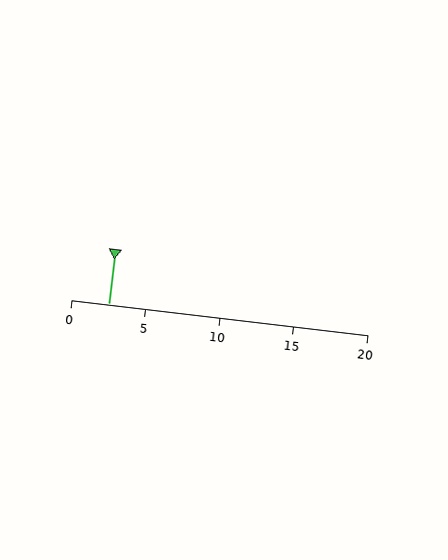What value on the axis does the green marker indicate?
The marker indicates approximately 2.5.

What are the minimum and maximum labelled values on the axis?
The axis runs from 0 to 20.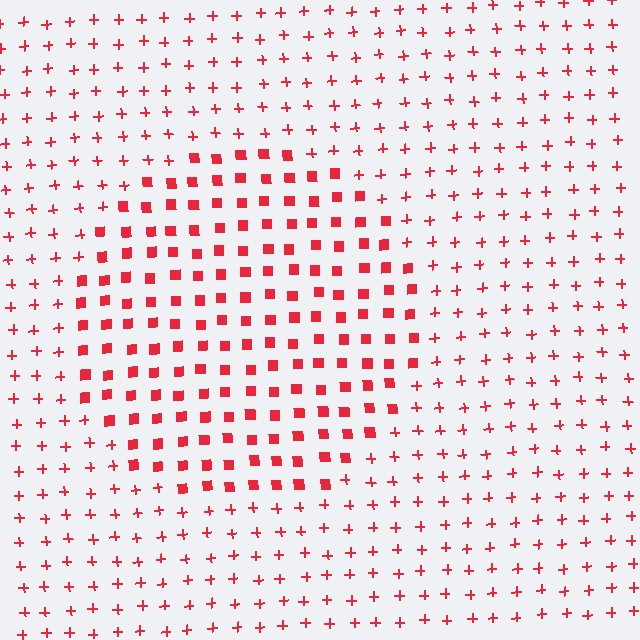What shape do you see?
I see a circle.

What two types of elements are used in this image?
The image uses squares inside the circle region and plus signs outside it.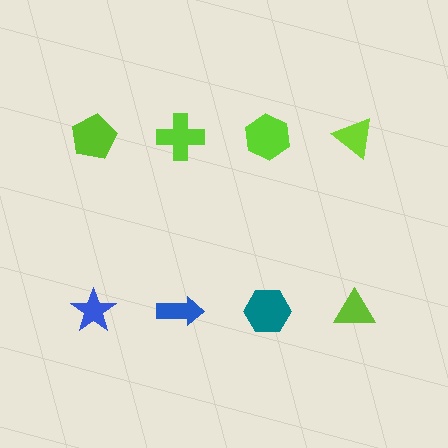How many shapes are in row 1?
4 shapes.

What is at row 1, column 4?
A lime triangle.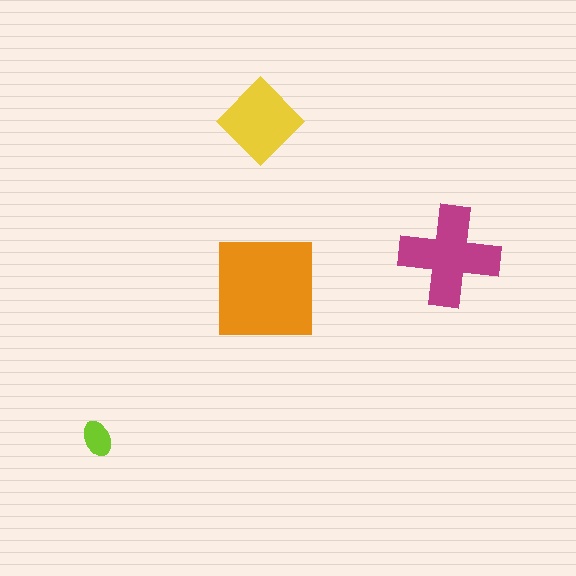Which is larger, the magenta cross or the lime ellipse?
The magenta cross.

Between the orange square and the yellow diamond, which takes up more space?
The orange square.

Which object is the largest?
The orange square.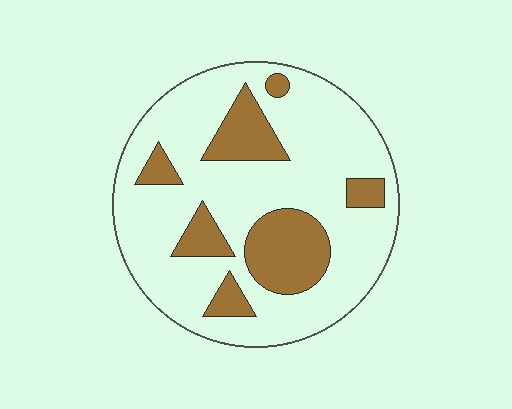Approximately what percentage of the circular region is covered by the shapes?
Approximately 25%.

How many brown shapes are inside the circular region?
7.